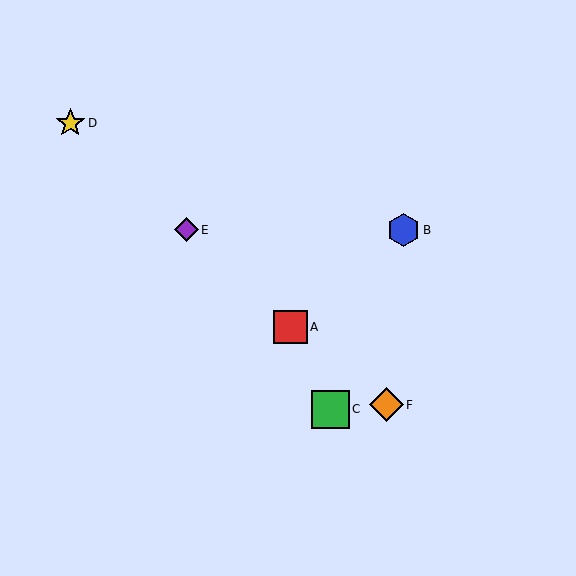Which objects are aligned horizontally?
Objects B, E are aligned horizontally.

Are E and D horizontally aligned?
No, E is at y≈230 and D is at y≈123.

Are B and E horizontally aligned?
Yes, both are at y≈230.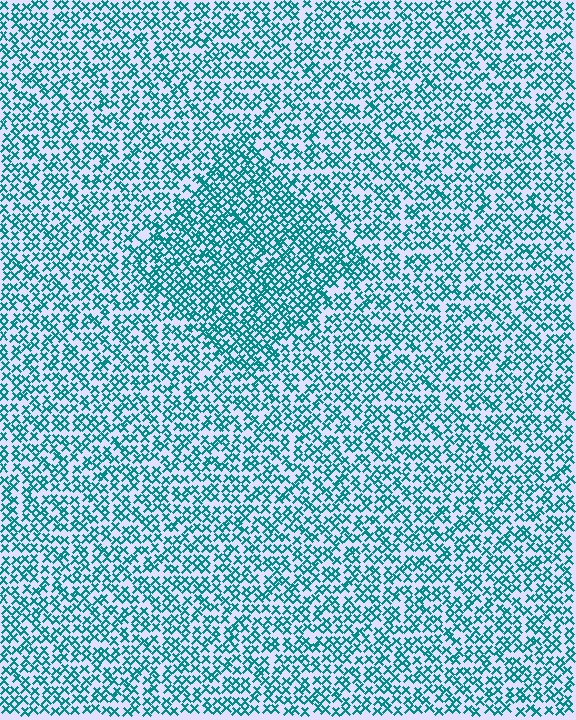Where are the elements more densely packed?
The elements are more densely packed inside the diamond boundary.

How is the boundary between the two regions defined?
The boundary is defined by a change in element density (approximately 1.5x ratio). All elements are the same color, size, and shape.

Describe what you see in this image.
The image contains small teal elements arranged at two different densities. A diamond-shaped region is visible where the elements are more densely packed than the surrounding area.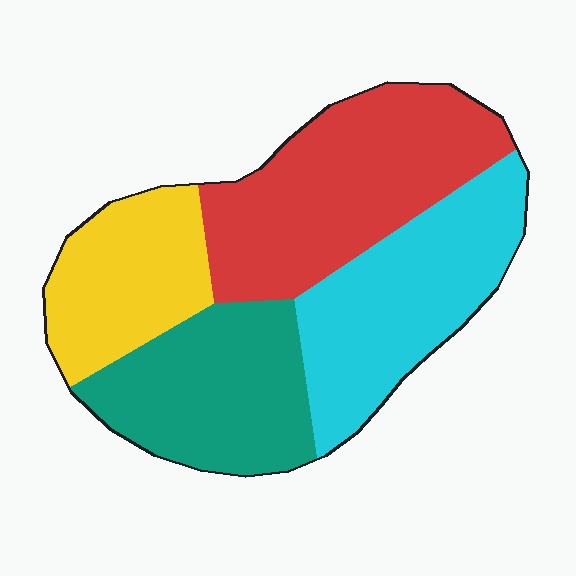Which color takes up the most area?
Red, at roughly 30%.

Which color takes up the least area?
Yellow, at roughly 20%.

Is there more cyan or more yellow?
Cyan.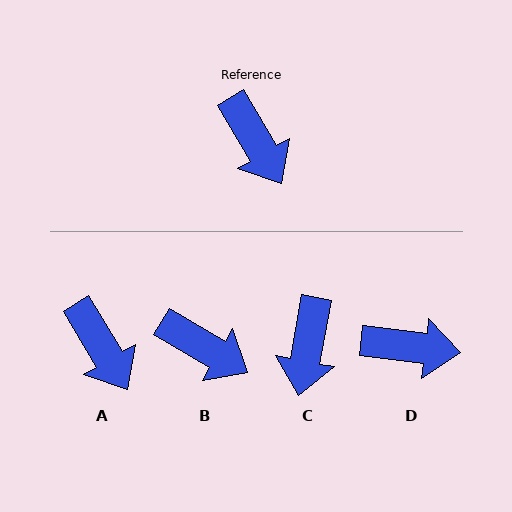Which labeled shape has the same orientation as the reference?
A.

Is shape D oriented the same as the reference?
No, it is off by about 53 degrees.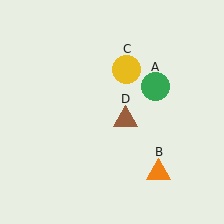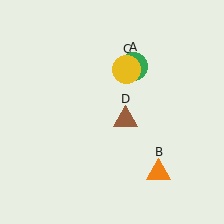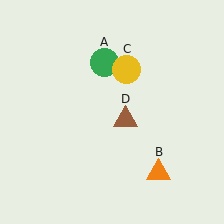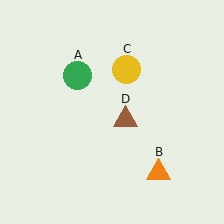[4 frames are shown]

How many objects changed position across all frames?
1 object changed position: green circle (object A).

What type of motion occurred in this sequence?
The green circle (object A) rotated counterclockwise around the center of the scene.